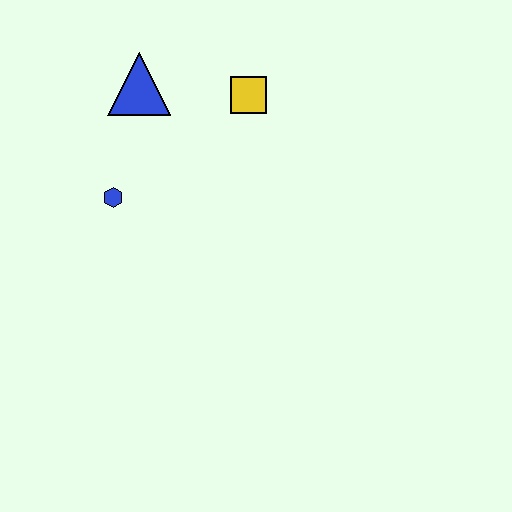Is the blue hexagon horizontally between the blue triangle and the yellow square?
No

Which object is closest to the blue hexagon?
The blue triangle is closest to the blue hexagon.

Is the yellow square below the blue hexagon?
No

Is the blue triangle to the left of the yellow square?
Yes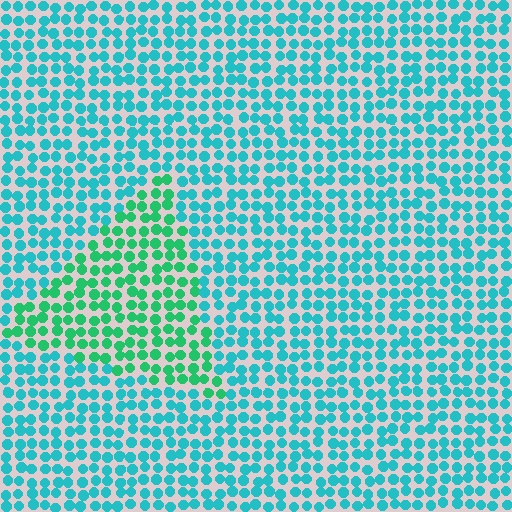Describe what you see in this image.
The image is filled with small cyan elements in a uniform arrangement. A triangle-shaped region is visible where the elements are tinted to a slightly different hue, forming a subtle color boundary.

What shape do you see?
I see a triangle.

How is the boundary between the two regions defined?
The boundary is defined purely by a slight shift in hue (about 35 degrees). Spacing, size, and orientation are identical on both sides.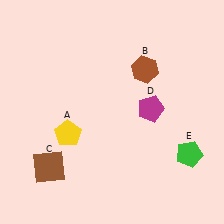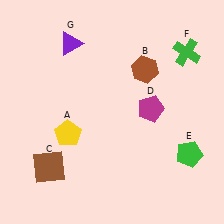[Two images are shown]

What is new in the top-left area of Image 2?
A purple triangle (G) was added in the top-left area of Image 2.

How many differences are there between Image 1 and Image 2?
There are 2 differences between the two images.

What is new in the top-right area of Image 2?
A green cross (F) was added in the top-right area of Image 2.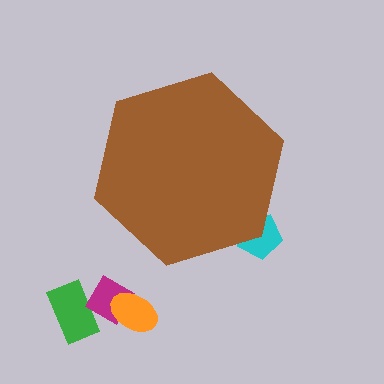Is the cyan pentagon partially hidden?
Yes, the cyan pentagon is partially hidden behind the brown hexagon.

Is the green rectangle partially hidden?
No, the green rectangle is fully visible.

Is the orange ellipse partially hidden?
No, the orange ellipse is fully visible.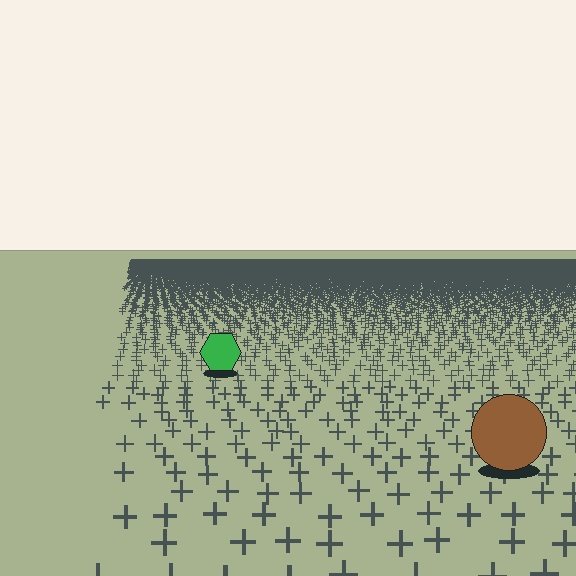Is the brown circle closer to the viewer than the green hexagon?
Yes. The brown circle is closer — you can tell from the texture gradient: the ground texture is coarser near it.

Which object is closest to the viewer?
The brown circle is closest. The texture marks near it are larger and more spread out.